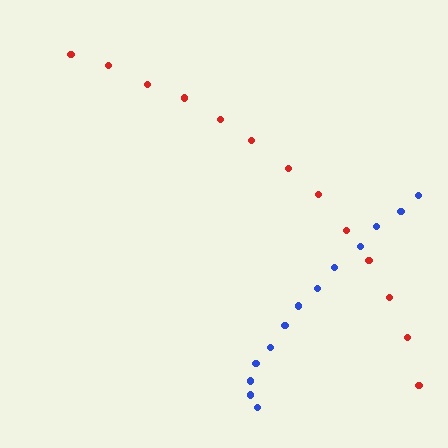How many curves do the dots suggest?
There are 2 distinct paths.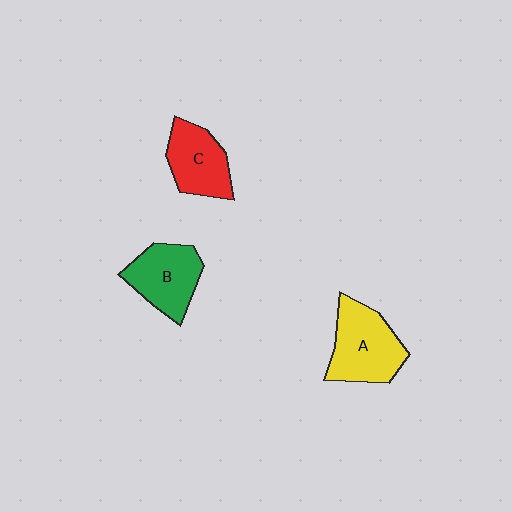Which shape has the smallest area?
Shape C (red).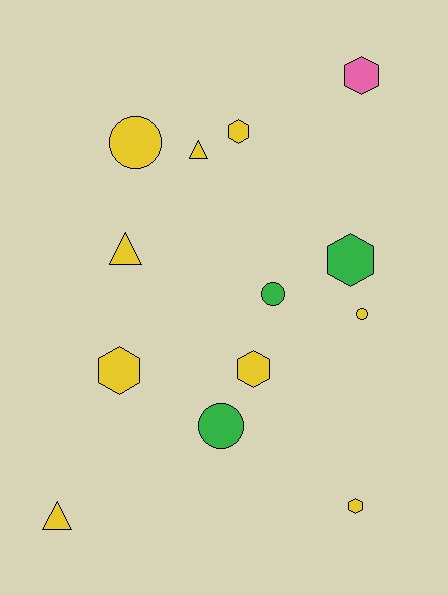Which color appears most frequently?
Yellow, with 9 objects.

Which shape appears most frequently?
Hexagon, with 6 objects.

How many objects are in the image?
There are 13 objects.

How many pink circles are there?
There are no pink circles.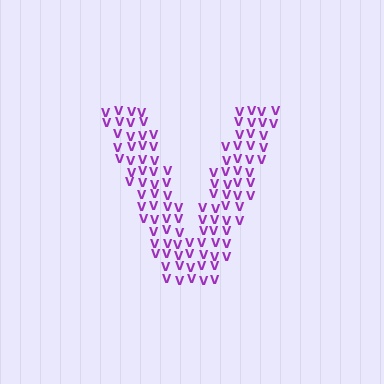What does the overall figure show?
The overall figure shows the letter V.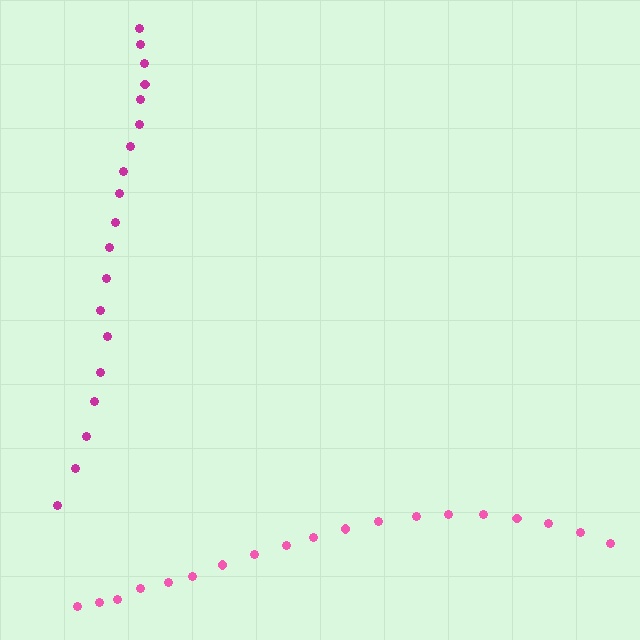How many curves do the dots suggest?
There are 2 distinct paths.